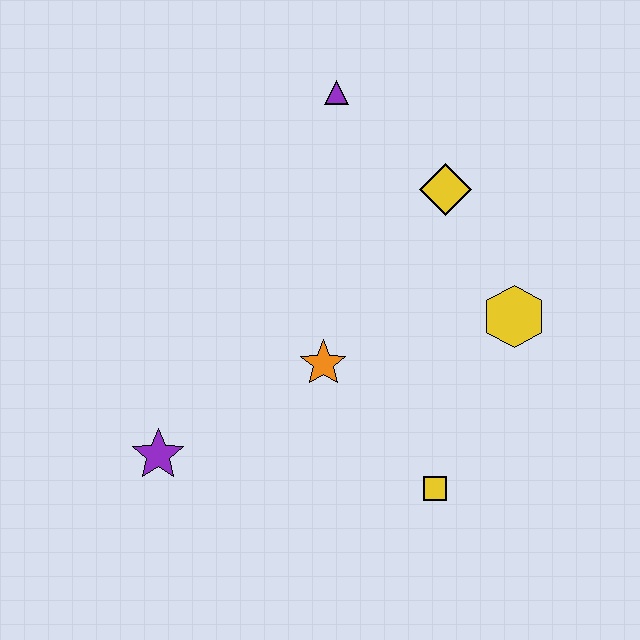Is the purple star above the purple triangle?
No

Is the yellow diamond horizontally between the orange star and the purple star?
No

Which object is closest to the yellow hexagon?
The yellow diamond is closest to the yellow hexagon.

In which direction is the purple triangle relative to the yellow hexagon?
The purple triangle is above the yellow hexagon.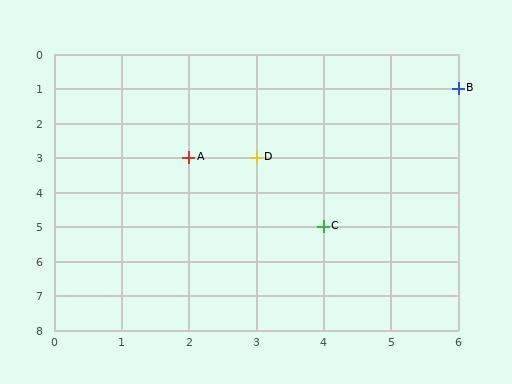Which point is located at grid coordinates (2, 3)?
Point A is at (2, 3).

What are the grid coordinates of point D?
Point D is at grid coordinates (3, 3).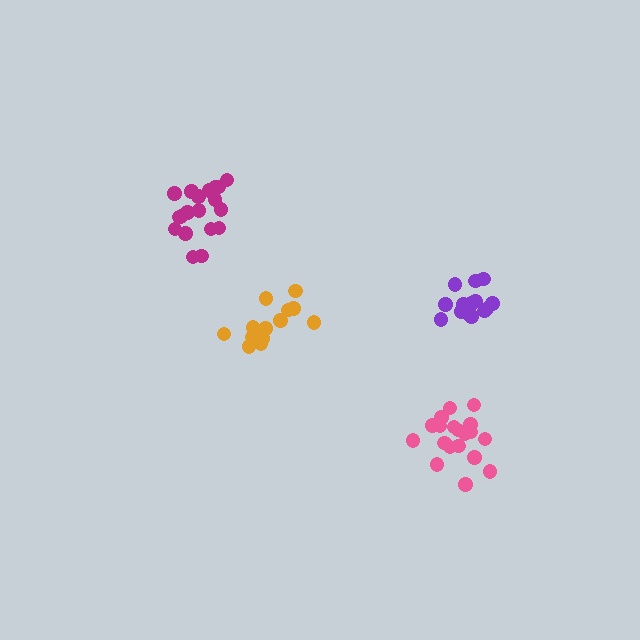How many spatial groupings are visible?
There are 4 spatial groupings.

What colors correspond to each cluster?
The clusters are colored: magenta, orange, pink, purple.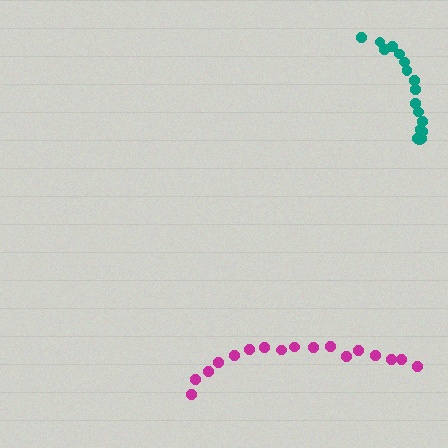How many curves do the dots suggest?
There are 2 distinct paths.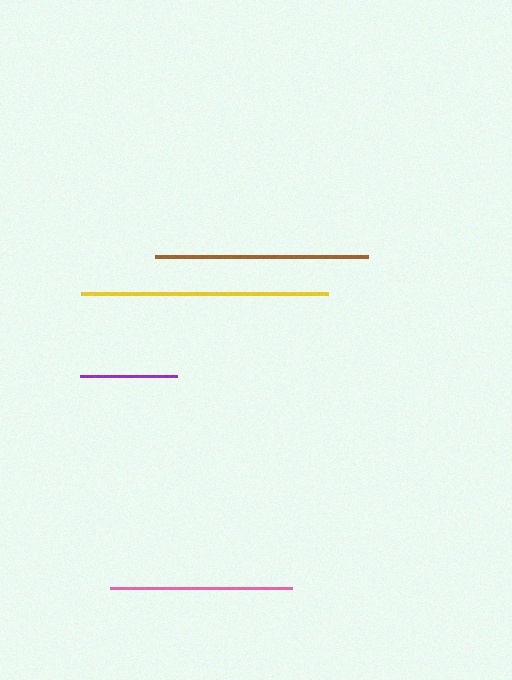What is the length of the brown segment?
The brown segment is approximately 213 pixels long.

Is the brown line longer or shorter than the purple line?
The brown line is longer than the purple line.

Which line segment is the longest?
The yellow line is the longest at approximately 248 pixels.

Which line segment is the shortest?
The purple line is the shortest at approximately 97 pixels.